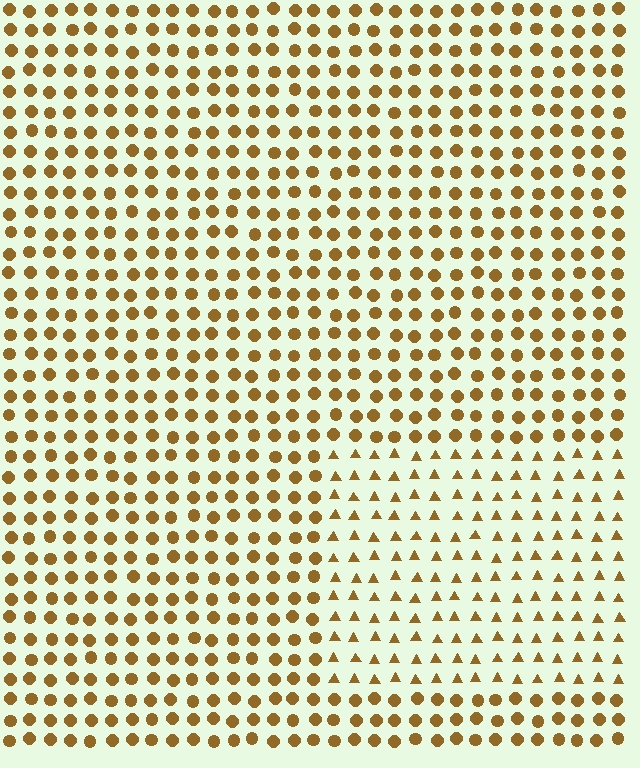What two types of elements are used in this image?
The image uses triangles inside the rectangle region and circles outside it.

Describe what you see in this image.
The image is filled with small brown elements arranged in a uniform grid. A rectangle-shaped region contains triangles, while the surrounding area contains circles. The boundary is defined purely by the change in element shape.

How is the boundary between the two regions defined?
The boundary is defined by a change in element shape: triangles inside vs. circles outside. All elements share the same color and spacing.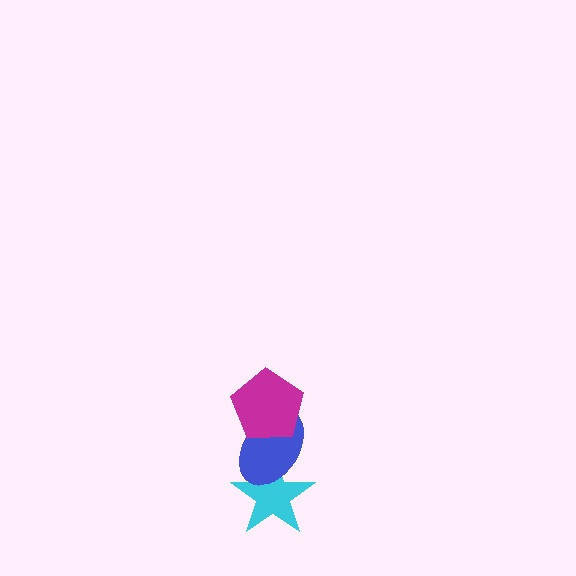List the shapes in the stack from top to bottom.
From top to bottom: the magenta pentagon, the blue ellipse, the cyan star.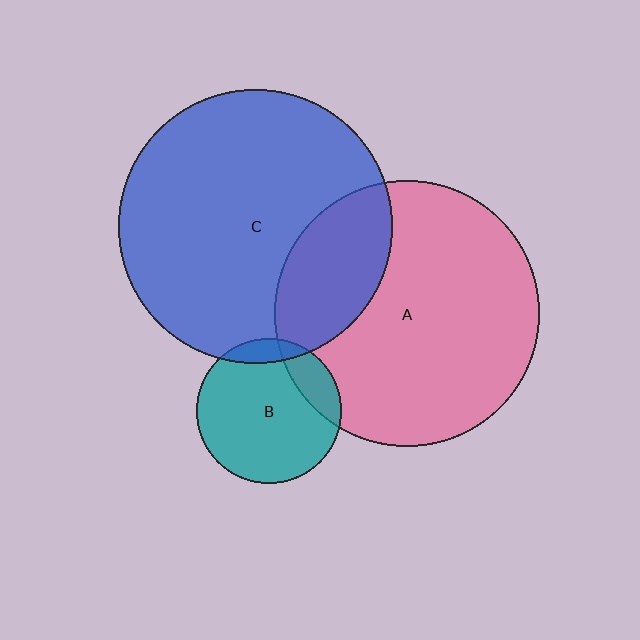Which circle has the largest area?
Circle C (blue).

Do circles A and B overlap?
Yes.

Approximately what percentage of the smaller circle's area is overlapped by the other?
Approximately 15%.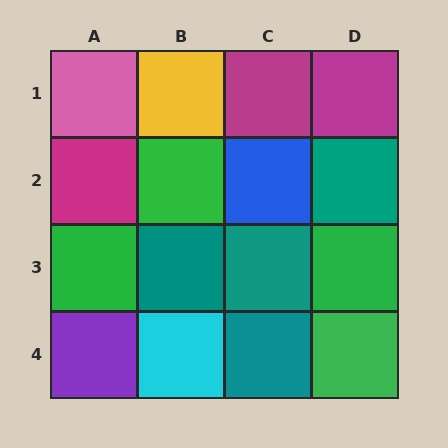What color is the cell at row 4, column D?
Green.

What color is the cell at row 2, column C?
Blue.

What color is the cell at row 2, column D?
Teal.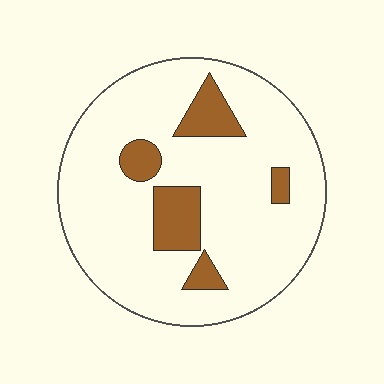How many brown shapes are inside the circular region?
5.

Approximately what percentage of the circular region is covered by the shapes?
Approximately 15%.